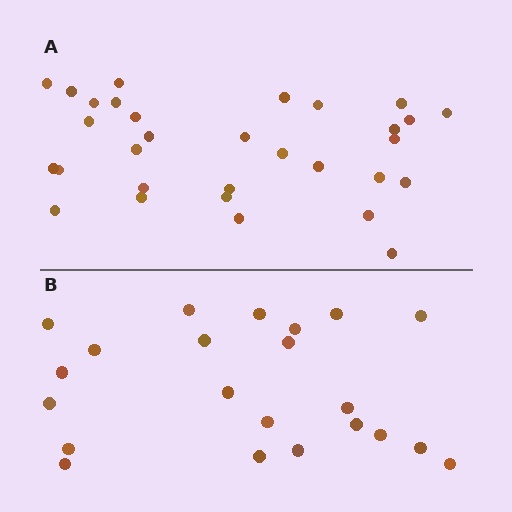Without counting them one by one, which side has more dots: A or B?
Region A (the top region) has more dots.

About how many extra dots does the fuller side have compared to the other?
Region A has roughly 8 or so more dots than region B.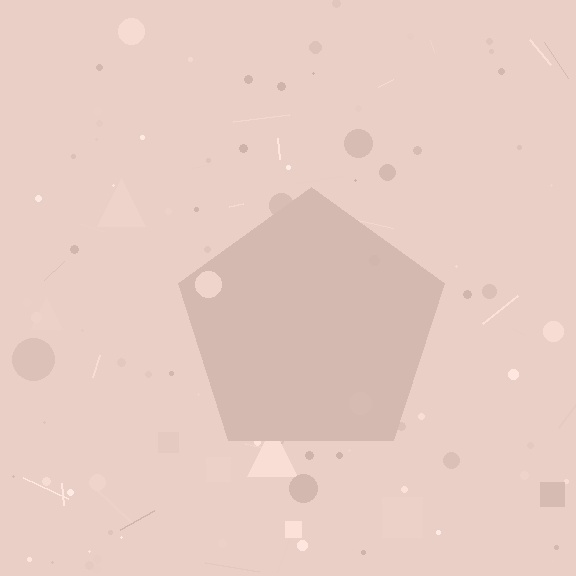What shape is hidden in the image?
A pentagon is hidden in the image.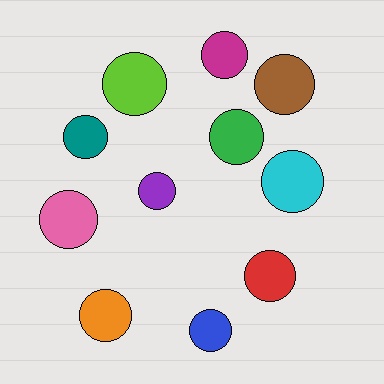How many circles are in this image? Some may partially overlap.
There are 11 circles.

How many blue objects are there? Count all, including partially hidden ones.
There is 1 blue object.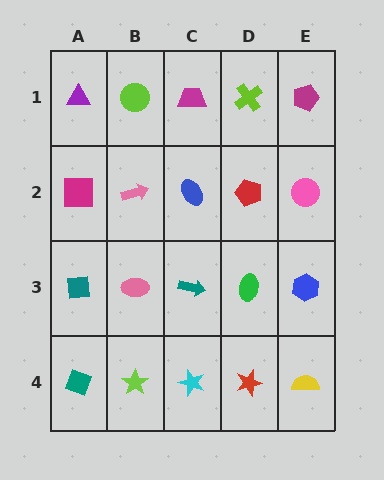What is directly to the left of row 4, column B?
A teal diamond.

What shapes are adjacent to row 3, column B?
A pink arrow (row 2, column B), a lime star (row 4, column B), a teal square (row 3, column A), a teal arrow (row 3, column C).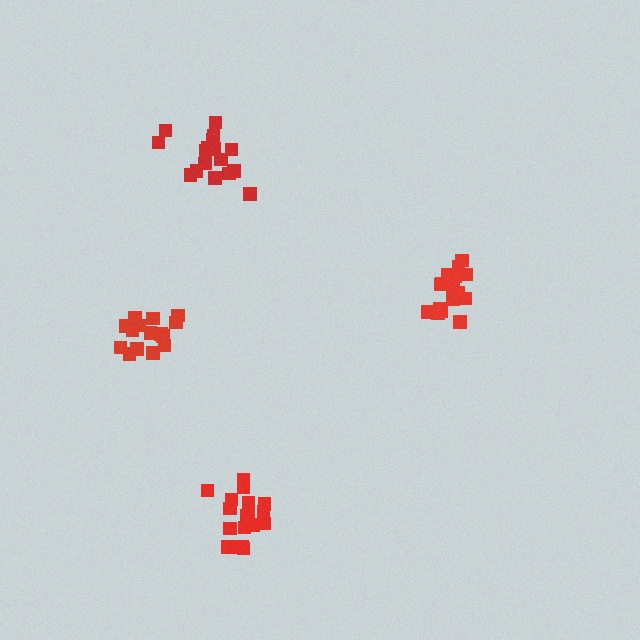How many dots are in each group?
Group 1: 17 dots, Group 2: 18 dots, Group 3: 16 dots, Group 4: 17 dots (68 total).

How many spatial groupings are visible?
There are 4 spatial groupings.